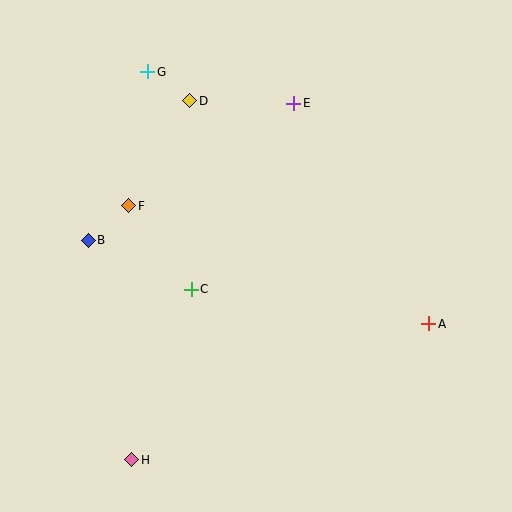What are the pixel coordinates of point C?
Point C is at (191, 289).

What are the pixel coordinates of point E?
Point E is at (294, 103).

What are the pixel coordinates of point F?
Point F is at (129, 206).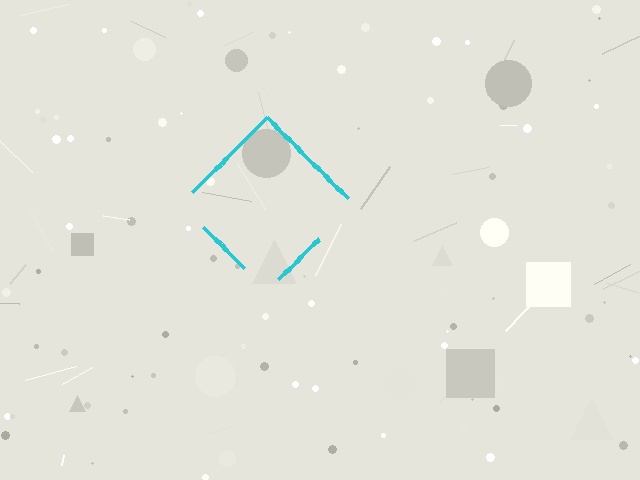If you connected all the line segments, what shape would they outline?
They would outline a diamond.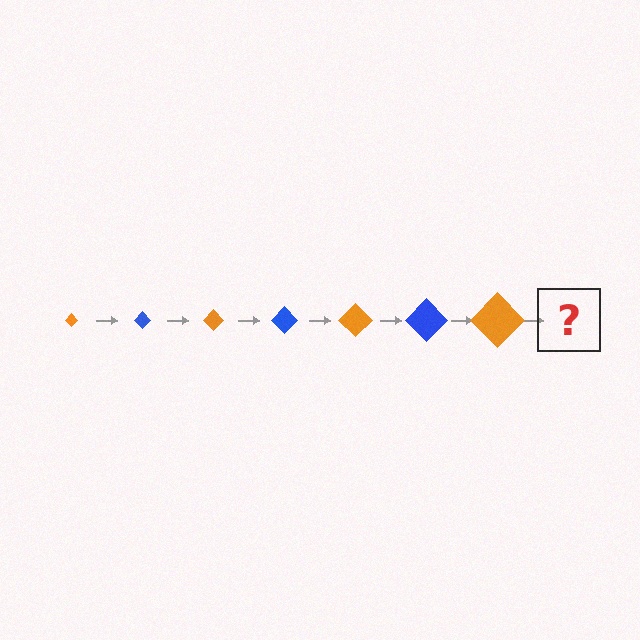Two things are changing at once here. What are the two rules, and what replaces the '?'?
The two rules are that the diamond grows larger each step and the color cycles through orange and blue. The '?' should be a blue diamond, larger than the previous one.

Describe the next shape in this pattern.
It should be a blue diamond, larger than the previous one.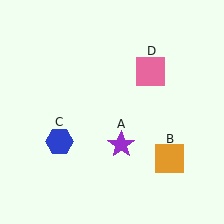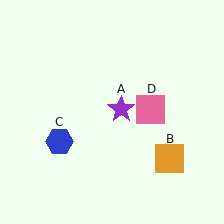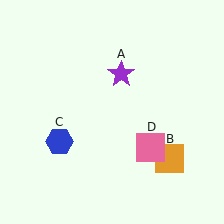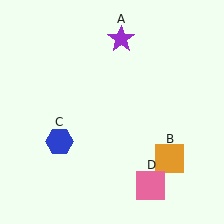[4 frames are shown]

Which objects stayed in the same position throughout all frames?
Orange square (object B) and blue hexagon (object C) remained stationary.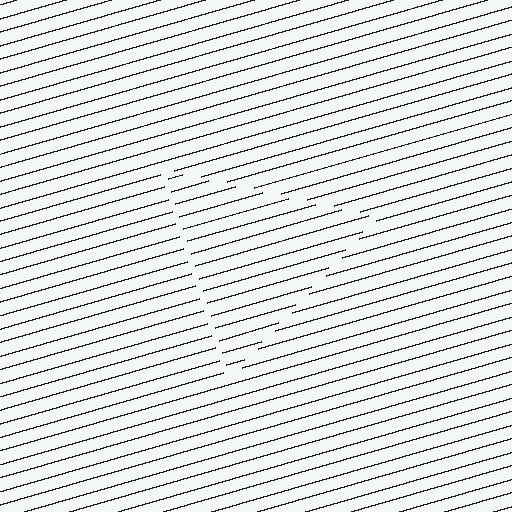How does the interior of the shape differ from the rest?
The interior of the shape contains the same grating, shifted by half a period — the contour is defined by the phase discontinuity where line-ends from the inner and outer gratings abut.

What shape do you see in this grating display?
An illusory triangle. The interior of the shape contains the same grating, shifted by half a period — the contour is defined by the phase discontinuity where line-ends from the inner and outer gratings abut.